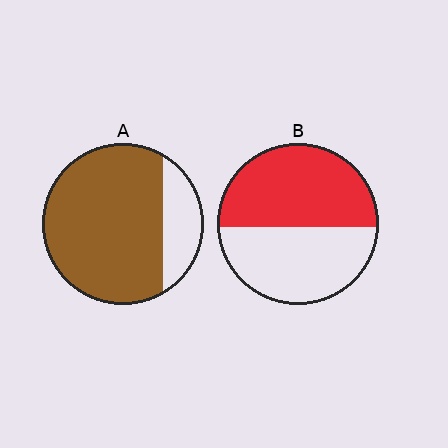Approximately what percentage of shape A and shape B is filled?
A is approximately 80% and B is approximately 50%.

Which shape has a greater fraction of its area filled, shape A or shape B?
Shape A.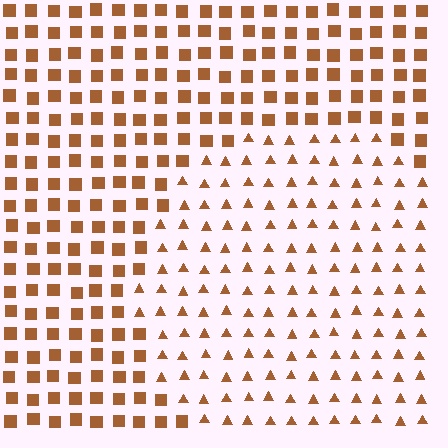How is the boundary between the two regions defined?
The boundary is defined by a change in element shape: triangles inside vs. squares outside. All elements share the same color and spacing.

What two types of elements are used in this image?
The image uses triangles inside the circle region and squares outside it.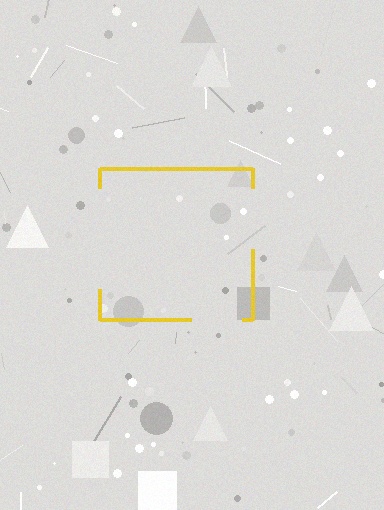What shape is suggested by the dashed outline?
The dashed outline suggests a square.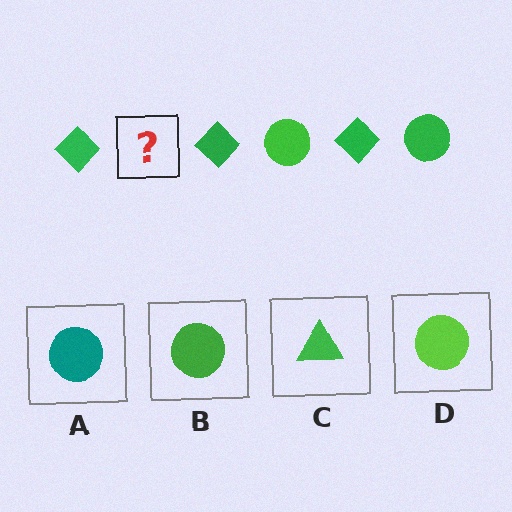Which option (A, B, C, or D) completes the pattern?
B.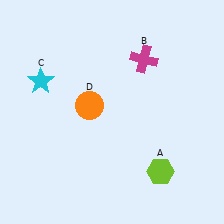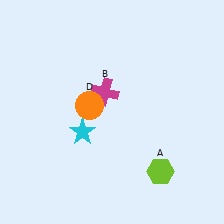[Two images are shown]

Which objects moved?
The objects that moved are: the magenta cross (B), the cyan star (C).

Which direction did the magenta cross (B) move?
The magenta cross (B) moved left.